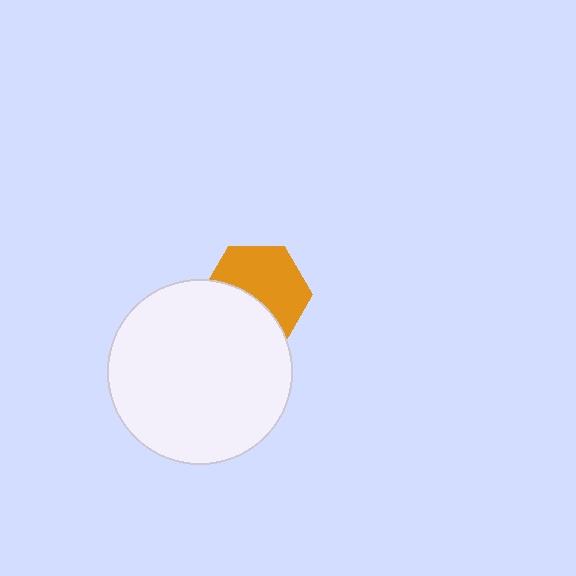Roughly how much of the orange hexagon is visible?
About half of it is visible (roughly 59%).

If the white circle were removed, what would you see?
You would see the complete orange hexagon.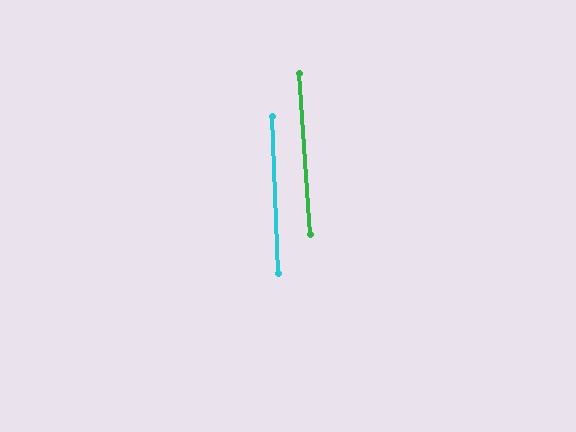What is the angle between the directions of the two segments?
Approximately 1 degree.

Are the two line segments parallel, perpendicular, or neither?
Parallel — their directions differ by only 1.3°.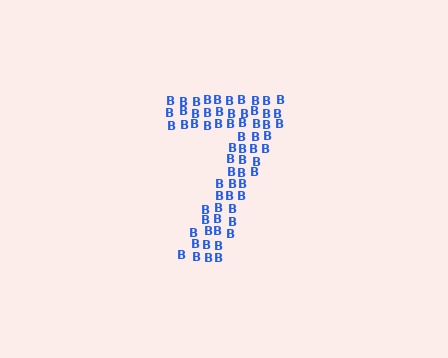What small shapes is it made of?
It is made of small letter B's.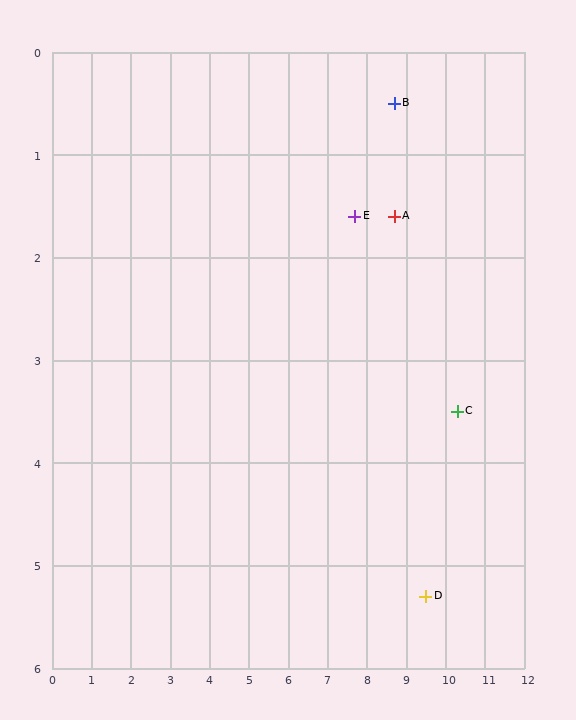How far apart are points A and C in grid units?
Points A and C are about 2.5 grid units apart.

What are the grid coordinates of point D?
Point D is at approximately (9.5, 5.3).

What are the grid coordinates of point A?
Point A is at approximately (8.7, 1.6).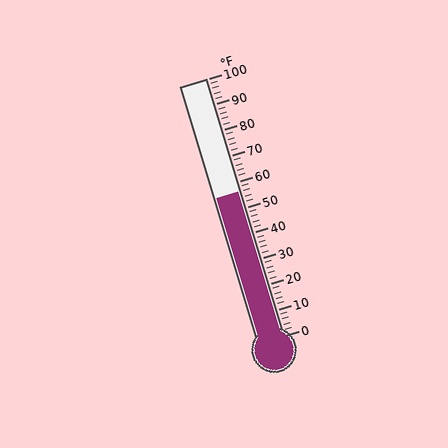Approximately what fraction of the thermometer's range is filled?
The thermometer is filled to approximately 55% of its range.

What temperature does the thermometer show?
The thermometer shows approximately 56°F.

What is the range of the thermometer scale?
The thermometer scale ranges from 0°F to 100°F.